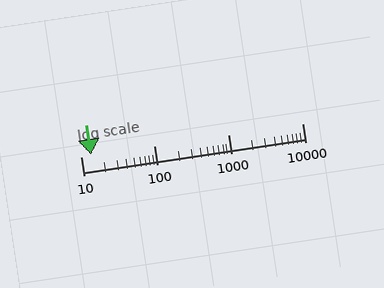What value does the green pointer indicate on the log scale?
The pointer indicates approximately 14.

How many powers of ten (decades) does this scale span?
The scale spans 3 decades, from 10 to 10000.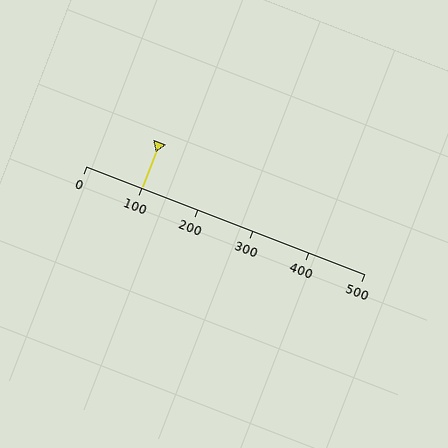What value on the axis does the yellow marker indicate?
The marker indicates approximately 100.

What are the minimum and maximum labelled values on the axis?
The axis runs from 0 to 500.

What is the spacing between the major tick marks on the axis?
The major ticks are spaced 100 apart.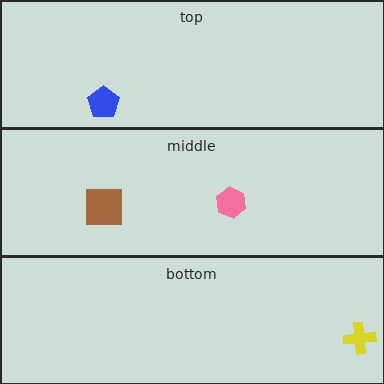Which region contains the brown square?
The middle region.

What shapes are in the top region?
The blue pentagon.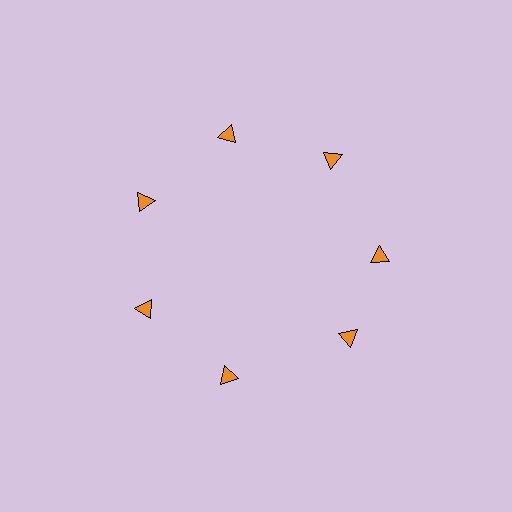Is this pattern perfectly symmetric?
No. The 7 orange triangles are arranged in a ring, but one element near the 5 o'clock position is rotated out of alignment along the ring, breaking the 7-fold rotational symmetry.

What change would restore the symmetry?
The symmetry would be restored by rotating it back into even spacing with its neighbors so that all 7 triangles sit at equal angles and equal distance from the center.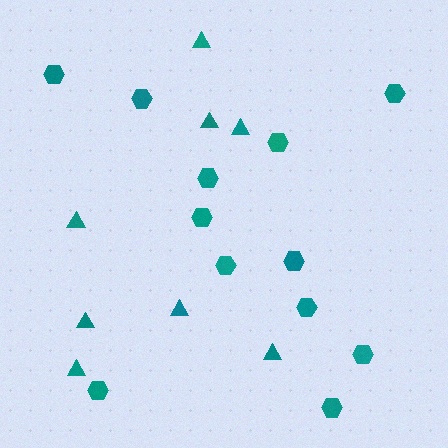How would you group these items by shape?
There are 2 groups: one group of hexagons (12) and one group of triangles (8).